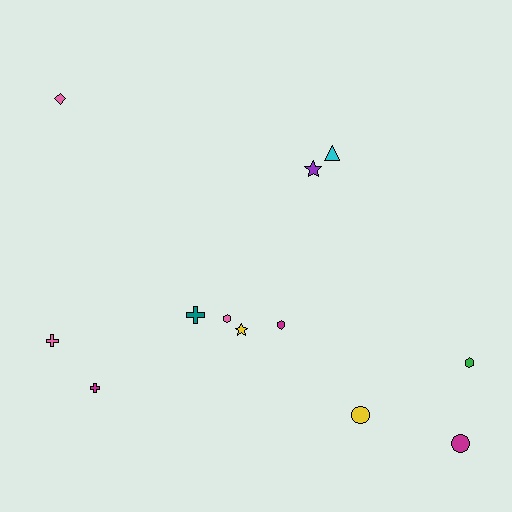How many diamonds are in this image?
There is 1 diamond.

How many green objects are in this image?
There is 1 green object.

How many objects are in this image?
There are 12 objects.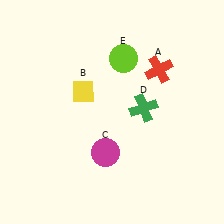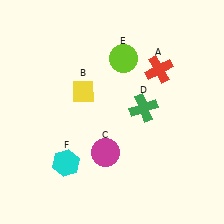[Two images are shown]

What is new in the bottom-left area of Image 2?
A cyan hexagon (F) was added in the bottom-left area of Image 2.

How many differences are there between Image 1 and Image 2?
There is 1 difference between the two images.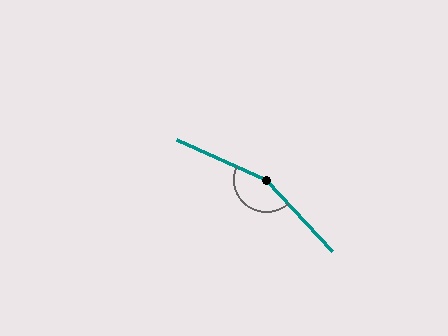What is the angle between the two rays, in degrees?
Approximately 157 degrees.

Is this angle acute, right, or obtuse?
It is obtuse.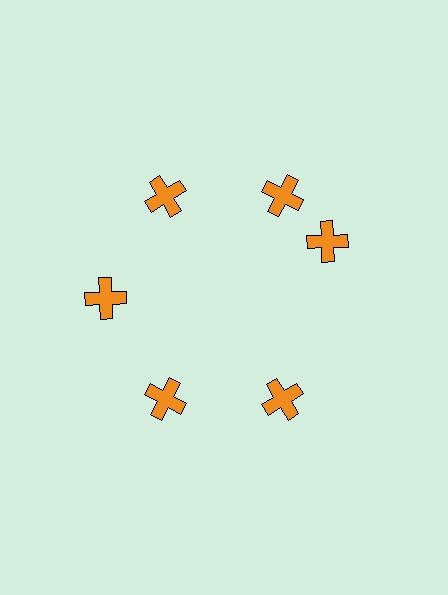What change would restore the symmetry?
The symmetry would be restored by rotating it back into even spacing with its neighbors so that all 6 crosses sit at equal angles and equal distance from the center.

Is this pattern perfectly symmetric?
No. The 6 orange crosses are arranged in a ring, but one element near the 3 o'clock position is rotated out of alignment along the ring, breaking the 6-fold rotational symmetry.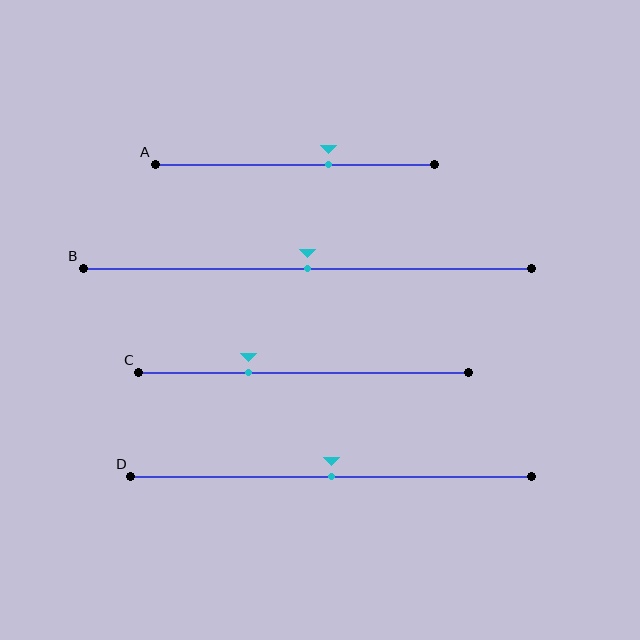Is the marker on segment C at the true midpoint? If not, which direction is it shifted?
No, the marker on segment C is shifted to the left by about 17% of the segment length.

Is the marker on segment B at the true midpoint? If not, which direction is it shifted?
Yes, the marker on segment B is at the true midpoint.